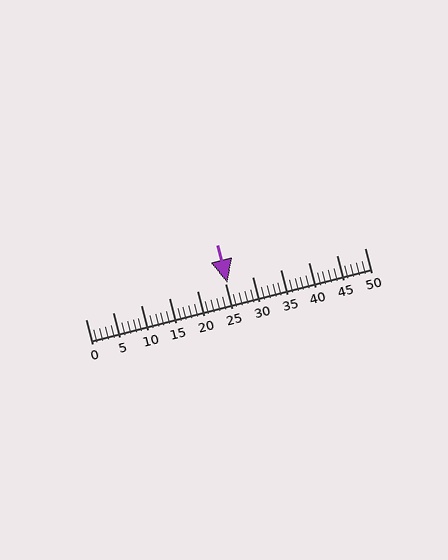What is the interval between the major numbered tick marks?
The major tick marks are spaced 5 units apart.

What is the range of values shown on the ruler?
The ruler shows values from 0 to 50.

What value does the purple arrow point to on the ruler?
The purple arrow points to approximately 26.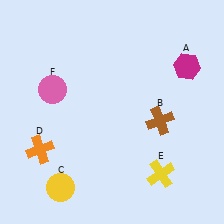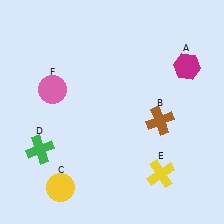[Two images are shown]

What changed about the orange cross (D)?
In Image 1, D is orange. In Image 2, it changed to green.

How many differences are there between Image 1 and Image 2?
There is 1 difference between the two images.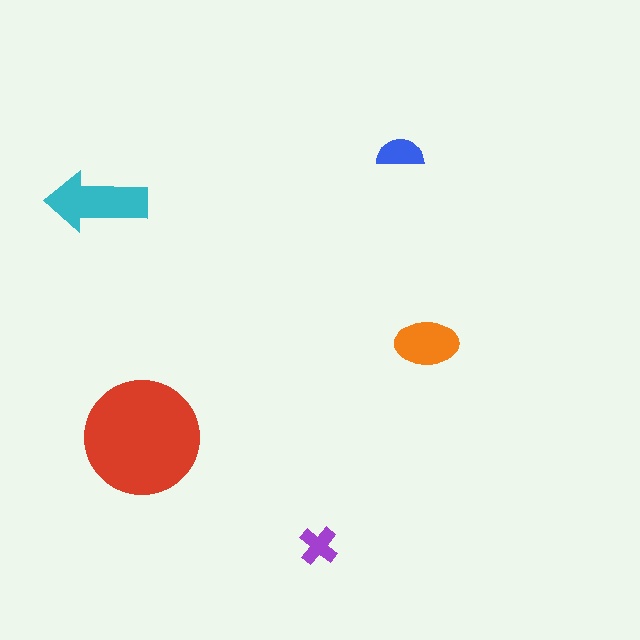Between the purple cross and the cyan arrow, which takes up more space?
The cyan arrow.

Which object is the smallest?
The purple cross.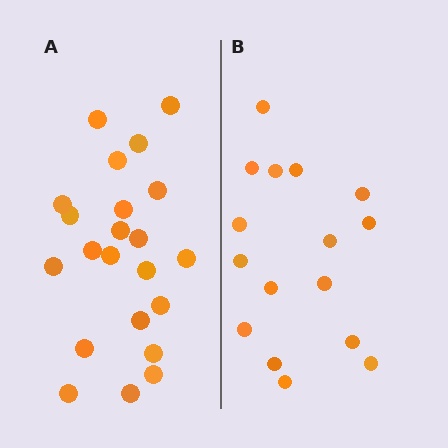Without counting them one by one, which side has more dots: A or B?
Region A (the left region) has more dots.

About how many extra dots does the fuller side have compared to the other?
Region A has about 6 more dots than region B.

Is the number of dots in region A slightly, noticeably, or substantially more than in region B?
Region A has noticeably more, but not dramatically so. The ratio is roughly 1.4 to 1.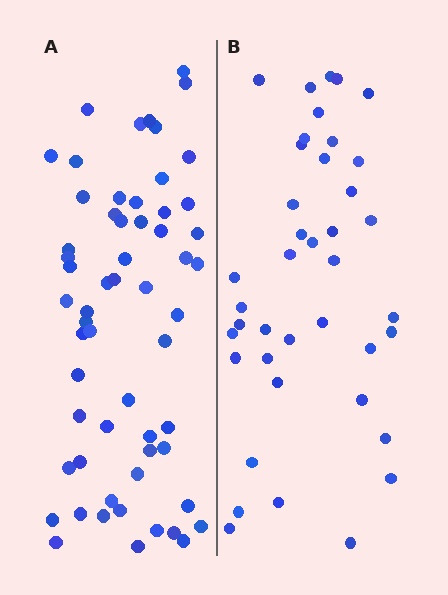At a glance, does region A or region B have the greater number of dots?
Region A (the left region) has more dots.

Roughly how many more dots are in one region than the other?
Region A has approximately 20 more dots than region B.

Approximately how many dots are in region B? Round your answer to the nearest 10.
About 40 dots.